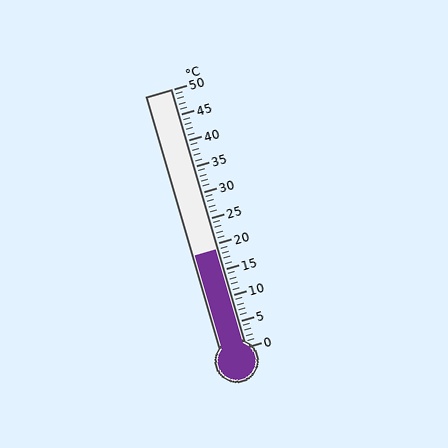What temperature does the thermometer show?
The thermometer shows approximately 19°C.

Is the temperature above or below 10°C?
The temperature is above 10°C.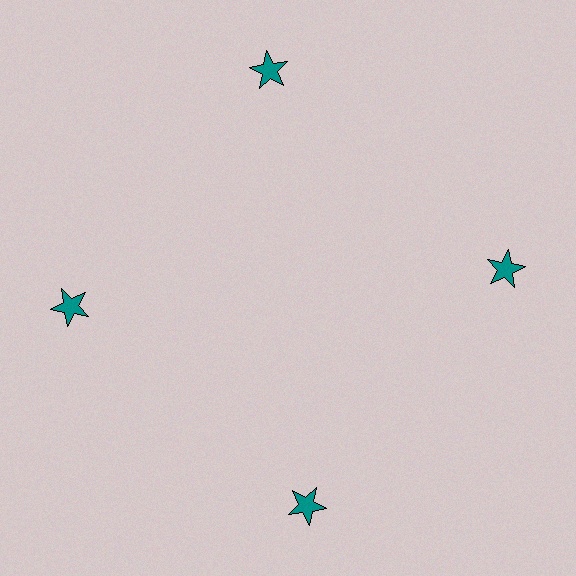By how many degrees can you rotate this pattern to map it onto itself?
The pattern maps onto itself every 90 degrees of rotation.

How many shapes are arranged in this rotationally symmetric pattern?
There are 4 shapes, arranged in 4 groups of 1.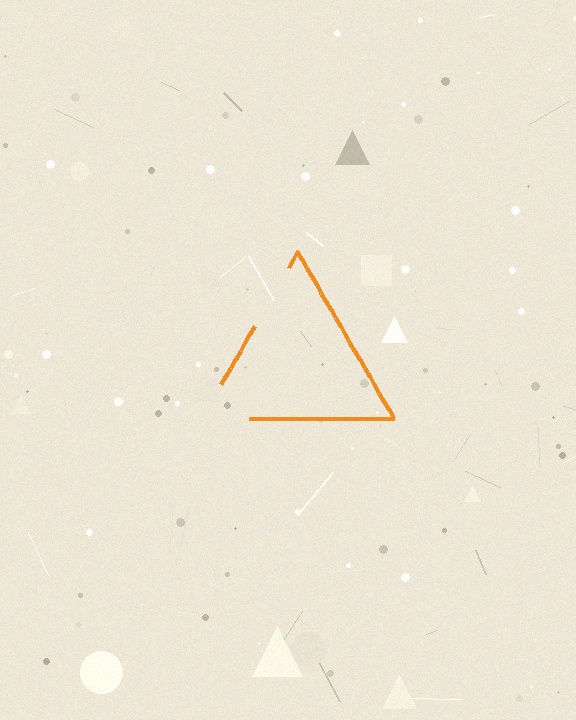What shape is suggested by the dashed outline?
The dashed outline suggests a triangle.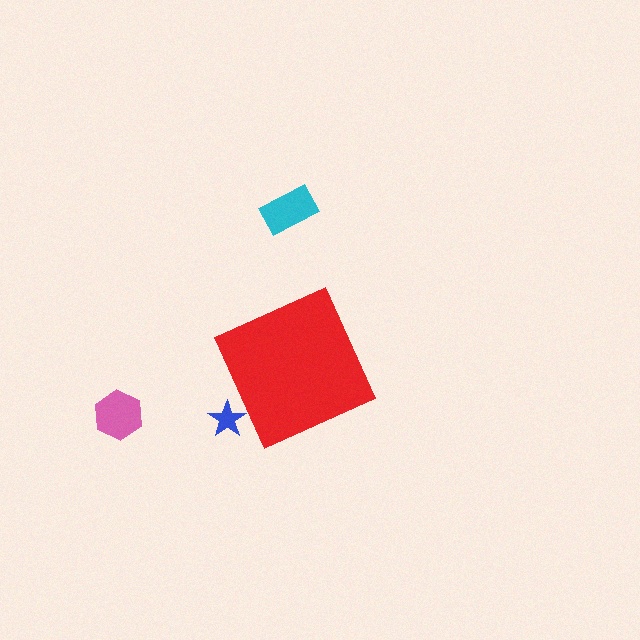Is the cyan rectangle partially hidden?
No, the cyan rectangle is fully visible.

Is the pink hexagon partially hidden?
No, the pink hexagon is fully visible.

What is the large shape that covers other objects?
A red diamond.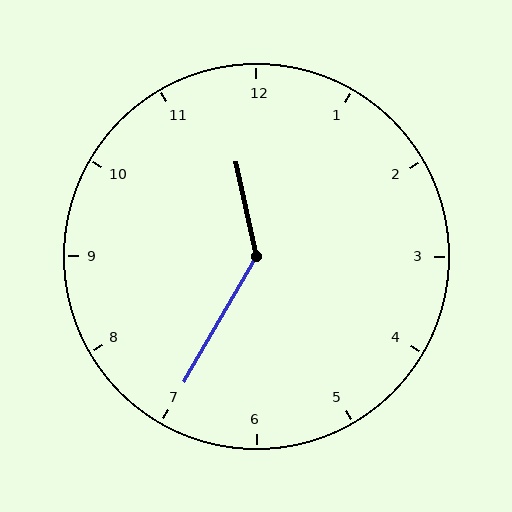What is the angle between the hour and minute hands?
Approximately 138 degrees.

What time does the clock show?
11:35.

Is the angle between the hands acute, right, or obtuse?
It is obtuse.